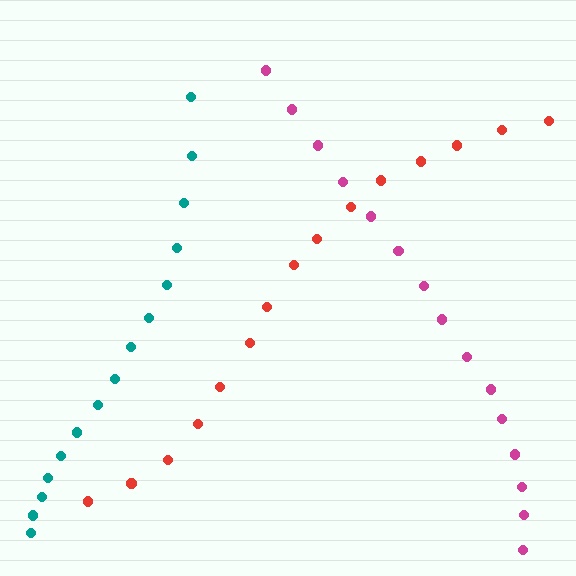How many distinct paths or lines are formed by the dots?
There are 3 distinct paths.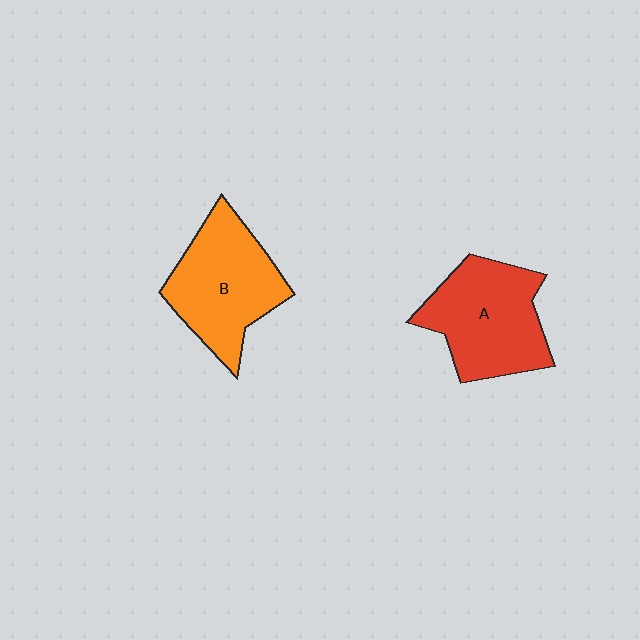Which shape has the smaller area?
Shape B (orange).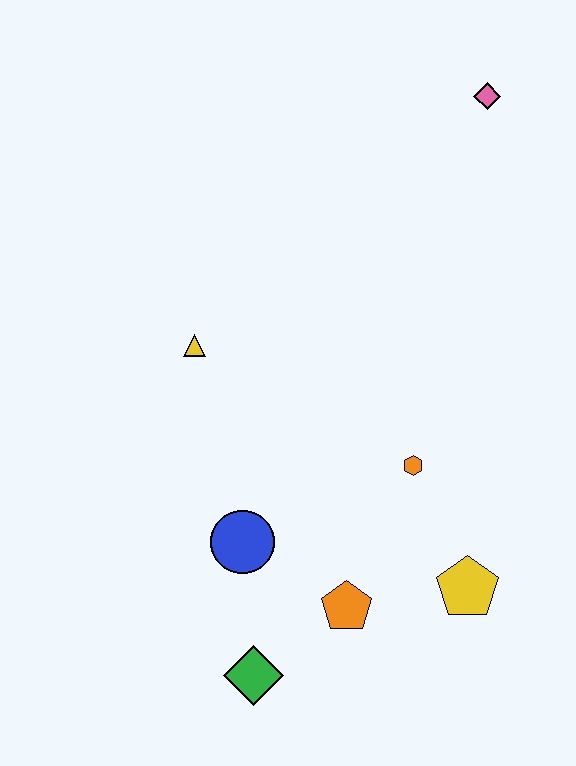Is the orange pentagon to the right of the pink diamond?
No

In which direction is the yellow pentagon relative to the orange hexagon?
The yellow pentagon is below the orange hexagon.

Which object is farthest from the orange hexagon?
The pink diamond is farthest from the orange hexagon.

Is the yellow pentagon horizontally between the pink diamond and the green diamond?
Yes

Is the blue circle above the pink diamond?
No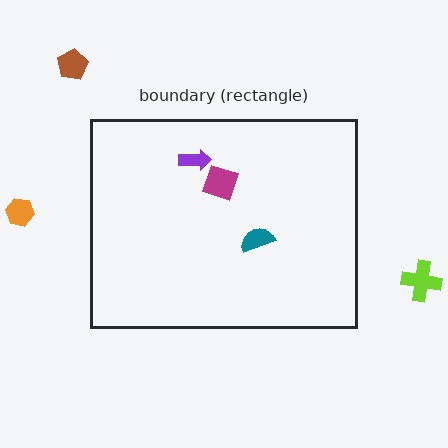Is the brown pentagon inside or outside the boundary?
Outside.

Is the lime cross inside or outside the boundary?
Outside.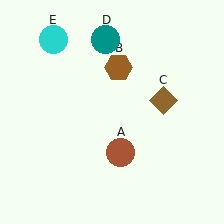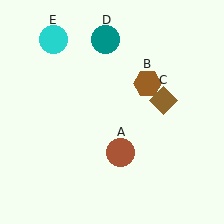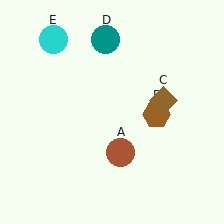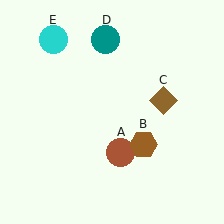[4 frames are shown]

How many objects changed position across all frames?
1 object changed position: brown hexagon (object B).